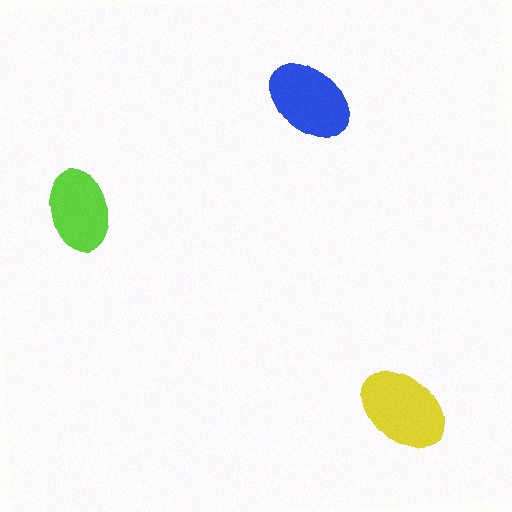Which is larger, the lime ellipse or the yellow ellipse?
The yellow one.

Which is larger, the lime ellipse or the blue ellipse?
The blue one.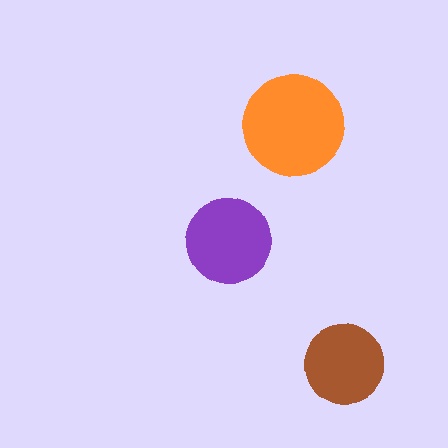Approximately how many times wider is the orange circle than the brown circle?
About 1.5 times wider.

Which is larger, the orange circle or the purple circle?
The orange one.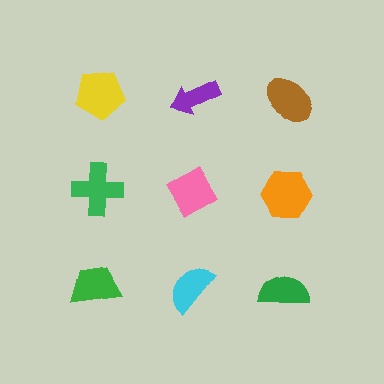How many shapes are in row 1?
3 shapes.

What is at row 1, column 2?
A purple arrow.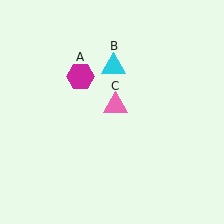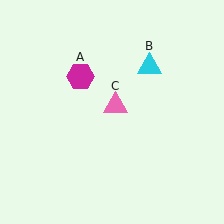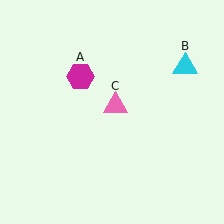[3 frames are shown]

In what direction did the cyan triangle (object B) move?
The cyan triangle (object B) moved right.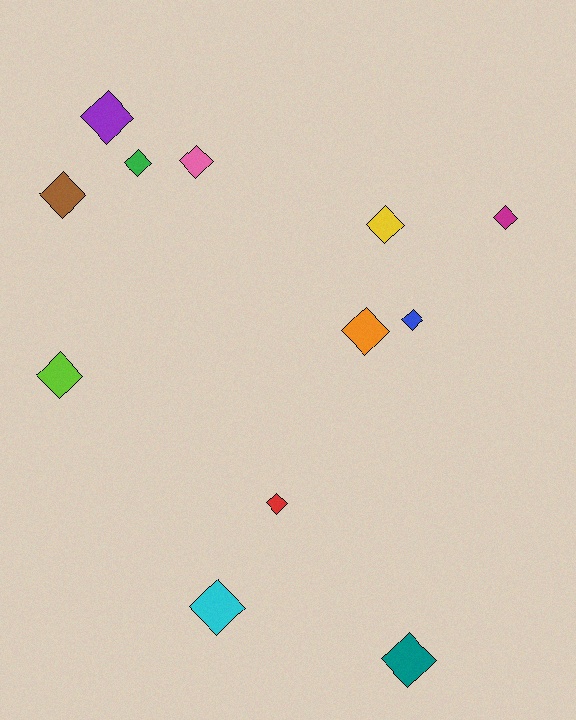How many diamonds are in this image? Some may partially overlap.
There are 12 diamonds.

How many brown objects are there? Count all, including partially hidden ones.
There is 1 brown object.